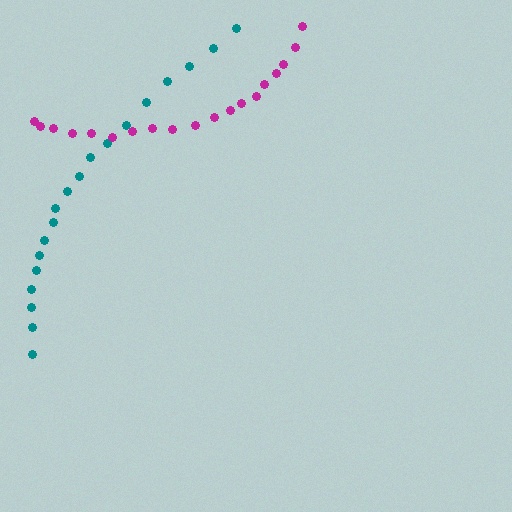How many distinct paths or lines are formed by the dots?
There are 2 distinct paths.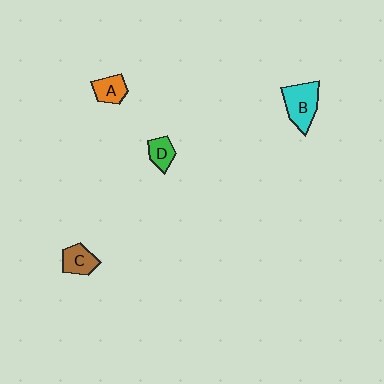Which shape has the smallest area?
Shape D (green).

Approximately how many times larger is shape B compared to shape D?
Approximately 2.0 times.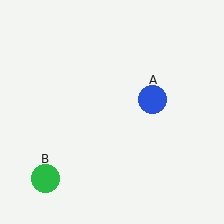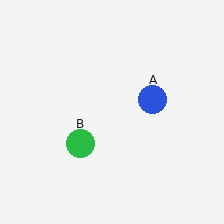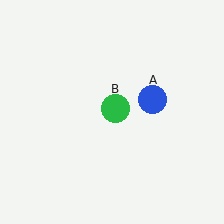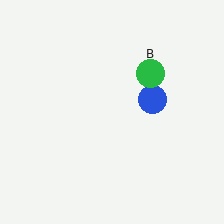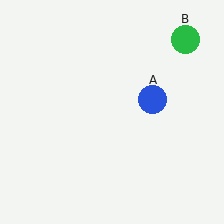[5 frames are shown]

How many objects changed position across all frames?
1 object changed position: green circle (object B).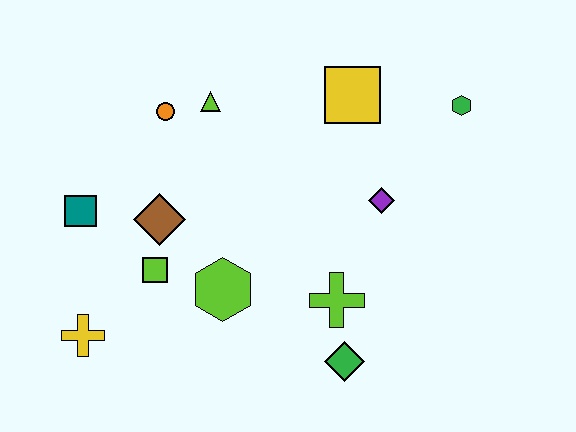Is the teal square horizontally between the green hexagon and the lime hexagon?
No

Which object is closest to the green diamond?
The lime cross is closest to the green diamond.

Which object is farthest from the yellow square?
The yellow cross is farthest from the yellow square.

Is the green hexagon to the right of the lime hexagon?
Yes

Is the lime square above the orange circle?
No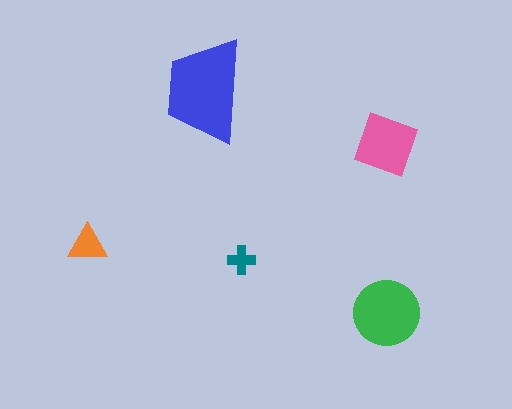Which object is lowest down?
The green circle is bottommost.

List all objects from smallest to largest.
The teal cross, the orange triangle, the pink diamond, the green circle, the blue trapezoid.